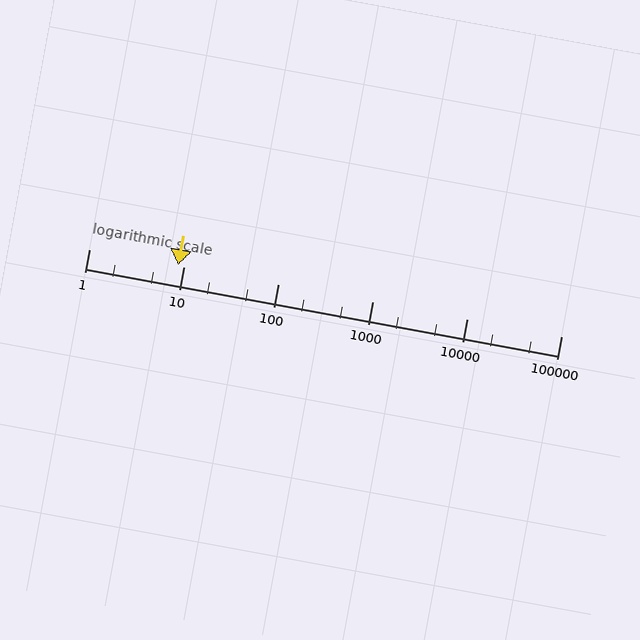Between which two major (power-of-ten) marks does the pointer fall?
The pointer is between 1 and 10.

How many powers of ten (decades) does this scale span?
The scale spans 5 decades, from 1 to 100000.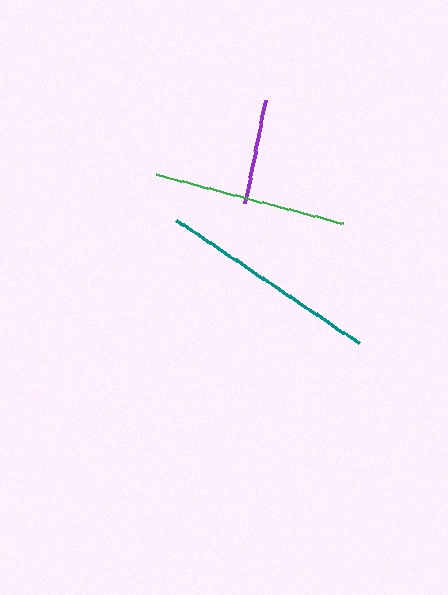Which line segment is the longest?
The teal line is the longest at approximately 220 pixels.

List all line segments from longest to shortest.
From longest to shortest: teal, green, purple.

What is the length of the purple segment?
The purple segment is approximately 105 pixels long.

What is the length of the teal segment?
The teal segment is approximately 220 pixels long.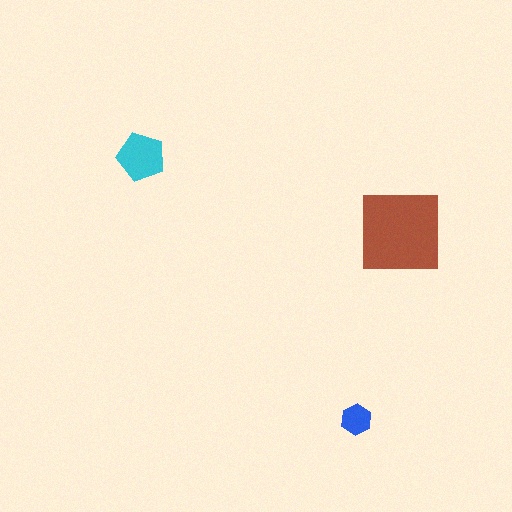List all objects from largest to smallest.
The brown square, the cyan pentagon, the blue hexagon.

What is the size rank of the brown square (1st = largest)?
1st.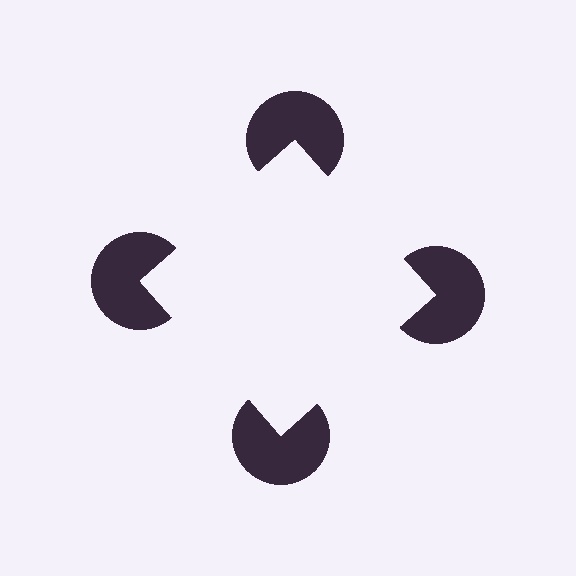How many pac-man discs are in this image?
There are 4 — one at each vertex of the illusory square.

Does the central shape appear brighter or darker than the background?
It typically appears slightly brighter than the background, even though no actual brightness change is drawn.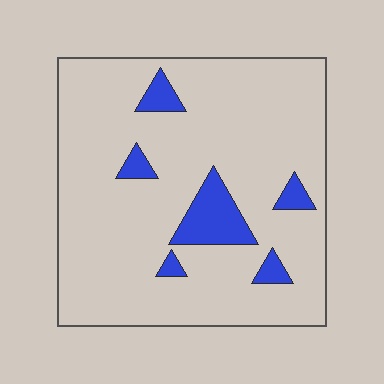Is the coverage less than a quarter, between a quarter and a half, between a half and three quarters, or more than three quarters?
Less than a quarter.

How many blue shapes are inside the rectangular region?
6.